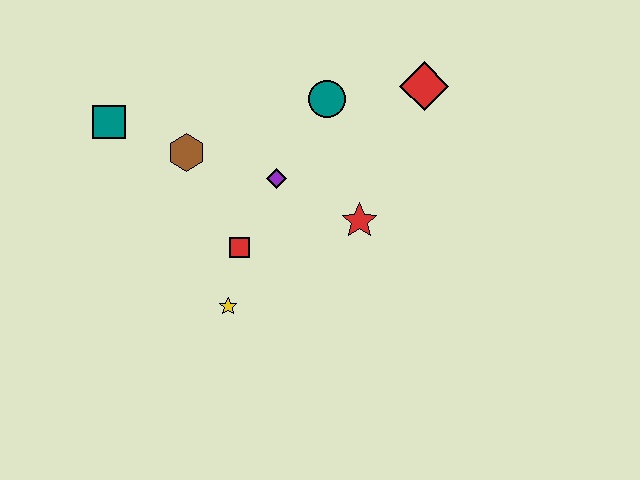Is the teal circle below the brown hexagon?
No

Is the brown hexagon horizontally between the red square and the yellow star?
No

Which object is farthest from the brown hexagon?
The red diamond is farthest from the brown hexagon.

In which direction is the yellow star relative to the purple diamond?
The yellow star is below the purple diamond.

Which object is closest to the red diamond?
The teal circle is closest to the red diamond.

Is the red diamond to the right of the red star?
Yes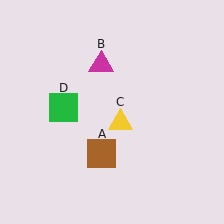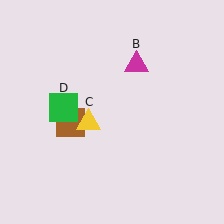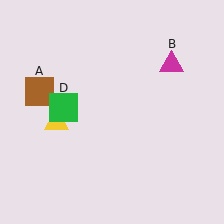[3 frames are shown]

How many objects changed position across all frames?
3 objects changed position: brown square (object A), magenta triangle (object B), yellow triangle (object C).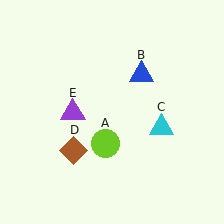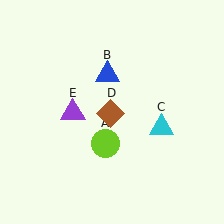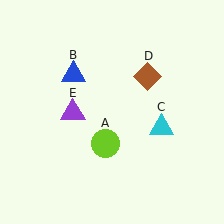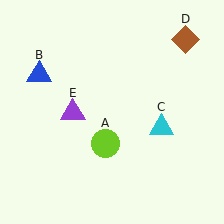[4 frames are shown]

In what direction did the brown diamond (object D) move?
The brown diamond (object D) moved up and to the right.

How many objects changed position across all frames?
2 objects changed position: blue triangle (object B), brown diamond (object D).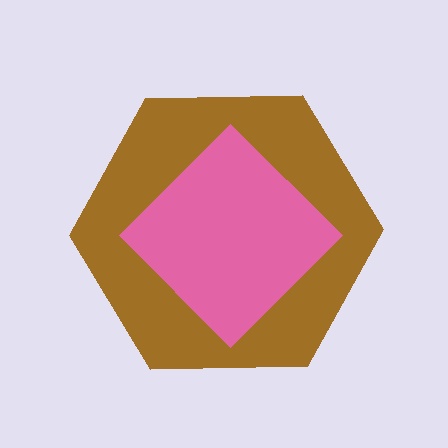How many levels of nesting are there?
2.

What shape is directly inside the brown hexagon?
The pink diamond.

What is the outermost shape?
The brown hexagon.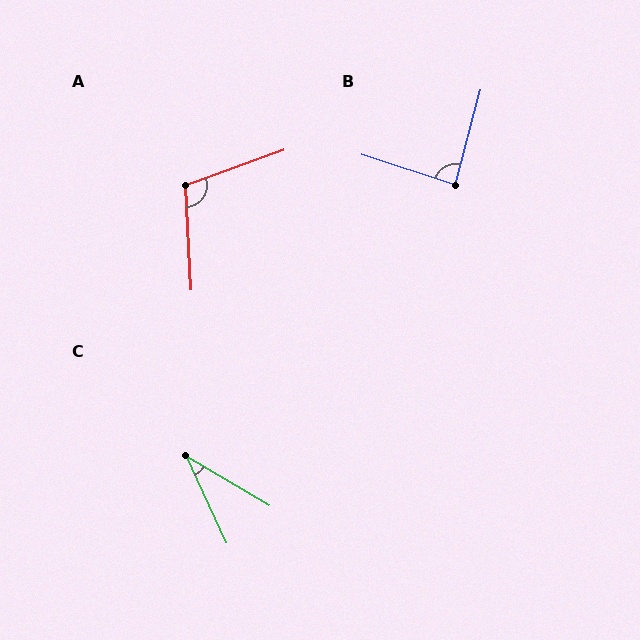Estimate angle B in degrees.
Approximately 87 degrees.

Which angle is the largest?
A, at approximately 107 degrees.